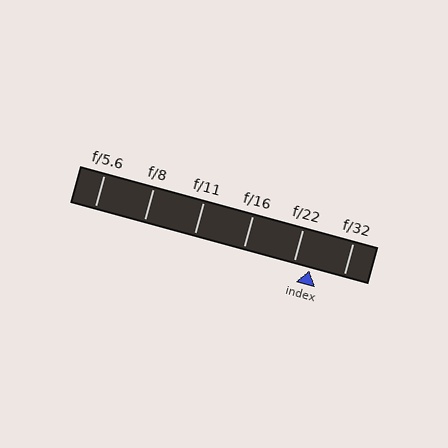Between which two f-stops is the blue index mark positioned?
The index mark is between f/22 and f/32.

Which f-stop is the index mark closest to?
The index mark is closest to f/22.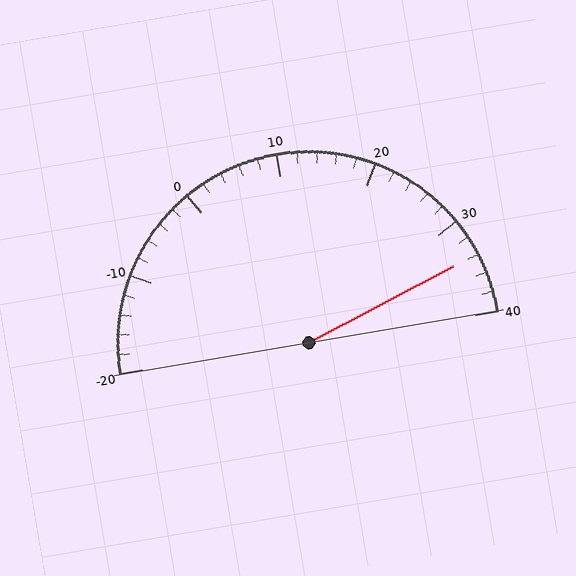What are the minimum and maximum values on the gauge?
The gauge ranges from -20 to 40.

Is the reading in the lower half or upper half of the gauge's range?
The reading is in the upper half of the range (-20 to 40).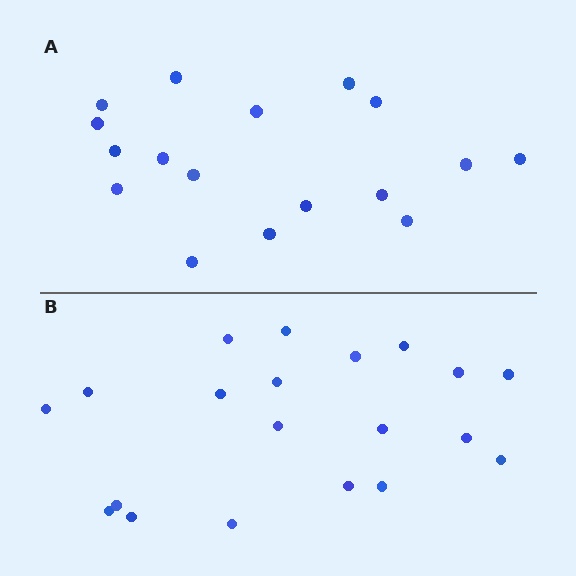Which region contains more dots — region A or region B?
Region B (the bottom region) has more dots.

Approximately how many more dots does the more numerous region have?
Region B has just a few more — roughly 2 or 3 more dots than region A.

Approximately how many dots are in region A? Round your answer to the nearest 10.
About 20 dots. (The exact count is 17, which rounds to 20.)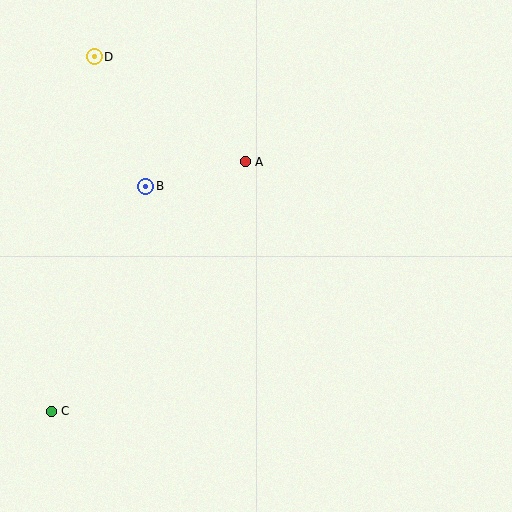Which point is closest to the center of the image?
Point A at (245, 162) is closest to the center.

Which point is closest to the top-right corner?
Point A is closest to the top-right corner.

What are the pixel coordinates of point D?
Point D is at (94, 57).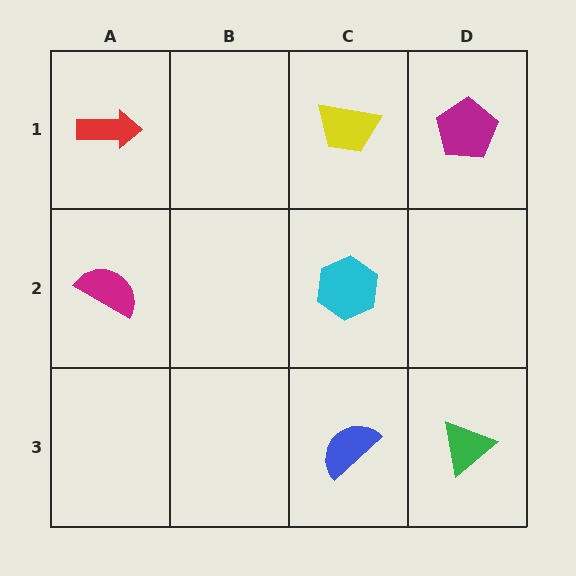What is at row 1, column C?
A yellow trapezoid.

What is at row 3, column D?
A green triangle.